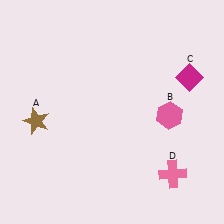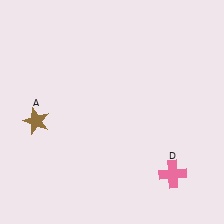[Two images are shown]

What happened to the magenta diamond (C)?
The magenta diamond (C) was removed in Image 2. It was in the top-right area of Image 1.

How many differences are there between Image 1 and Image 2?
There are 2 differences between the two images.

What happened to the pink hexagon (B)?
The pink hexagon (B) was removed in Image 2. It was in the bottom-right area of Image 1.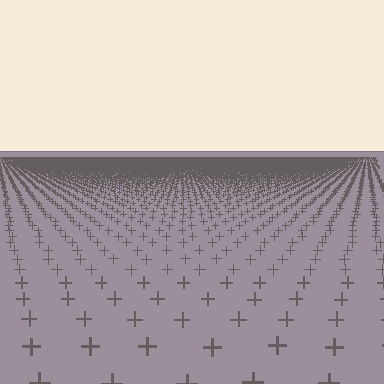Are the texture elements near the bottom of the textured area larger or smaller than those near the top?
Larger. Near the bottom, elements are closer to the viewer and appear at a bigger on-screen size.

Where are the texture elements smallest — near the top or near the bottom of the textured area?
Near the top.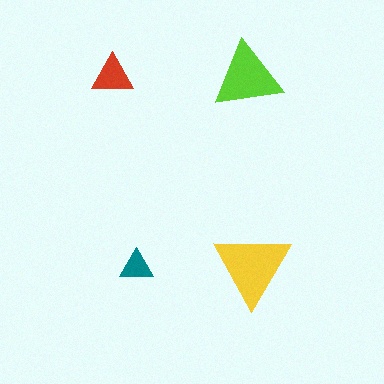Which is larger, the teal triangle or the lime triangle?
The lime one.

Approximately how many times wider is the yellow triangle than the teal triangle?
About 2.5 times wider.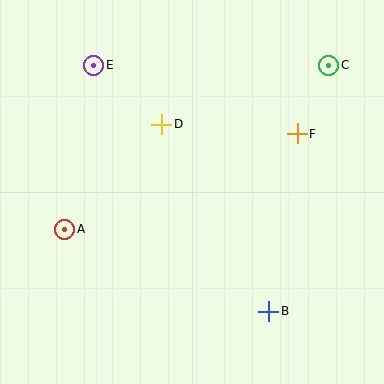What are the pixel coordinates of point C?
Point C is at (329, 65).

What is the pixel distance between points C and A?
The distance between C and A is 311 pixels.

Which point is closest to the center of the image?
Point D at (162, 124) is closest to the center.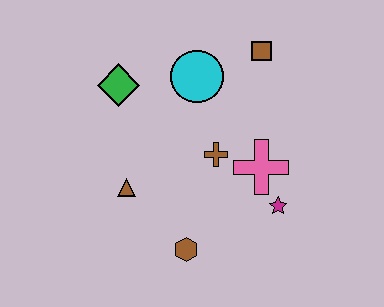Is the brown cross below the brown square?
Yes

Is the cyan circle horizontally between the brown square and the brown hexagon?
Yes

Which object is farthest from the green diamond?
The magenta star is farthest from the green diamond.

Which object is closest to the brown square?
The cyan circle is closest to the brown square.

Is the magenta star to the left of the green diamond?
No